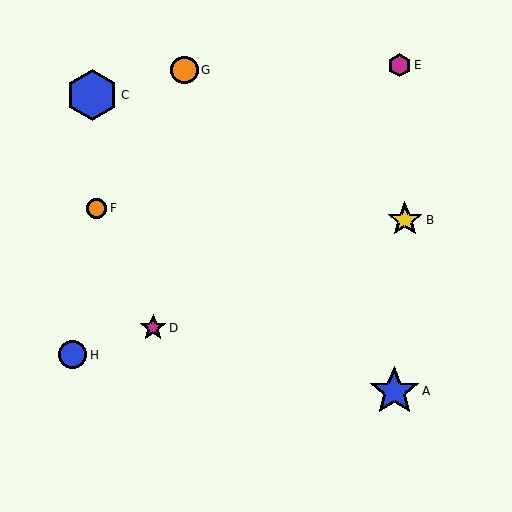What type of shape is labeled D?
Shape D is a magenta star.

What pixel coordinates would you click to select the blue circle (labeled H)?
Click at (73, 355) to select the blue circle H.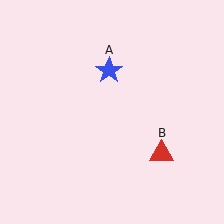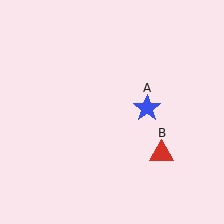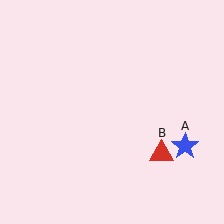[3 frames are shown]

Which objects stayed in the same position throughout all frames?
Red triangle (object B) remained stationary.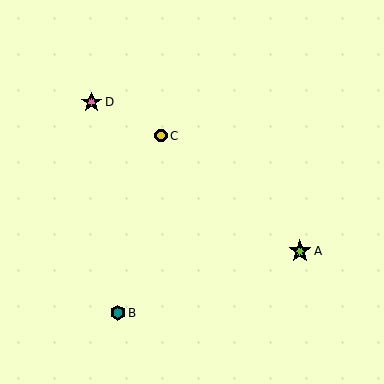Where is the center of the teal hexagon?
The center of the teal hexagon is at (118, 313).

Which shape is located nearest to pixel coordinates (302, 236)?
The lime star (labeled A) at (300, 251) is nearest to that location.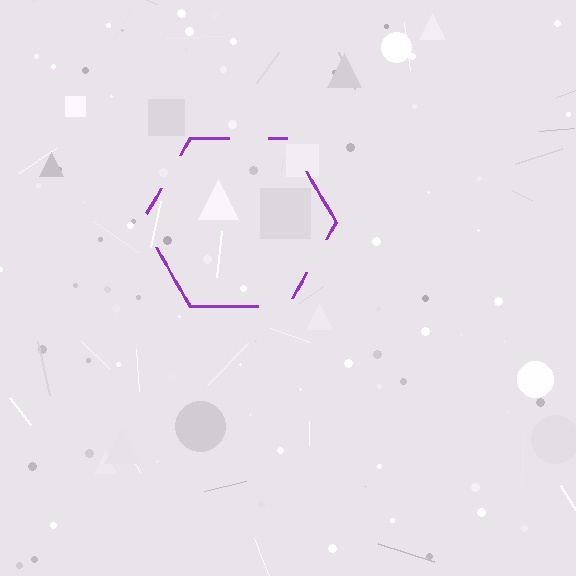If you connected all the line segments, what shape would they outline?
They would outline a hexagon.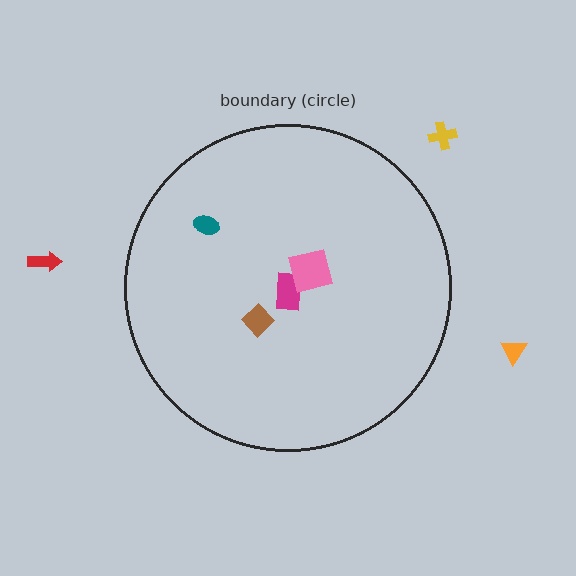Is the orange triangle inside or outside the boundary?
Outside.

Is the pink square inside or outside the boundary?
Inside.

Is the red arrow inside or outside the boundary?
Outside.